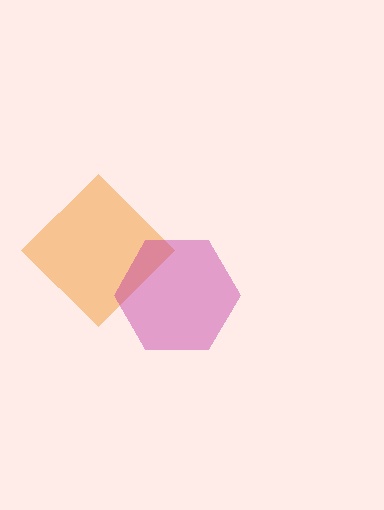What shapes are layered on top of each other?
The layered shapes are: an orange diamond, a magenta hexagon.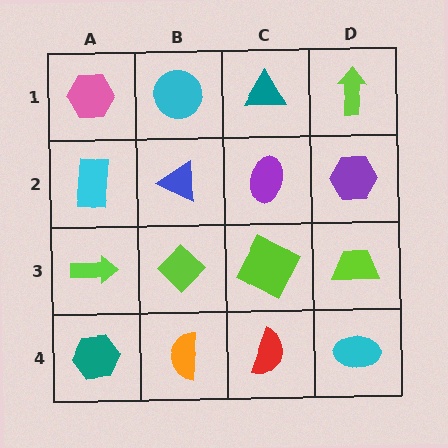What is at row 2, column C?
A purple ellipse.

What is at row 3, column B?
A lime diamond.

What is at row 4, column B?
An orange semicircle.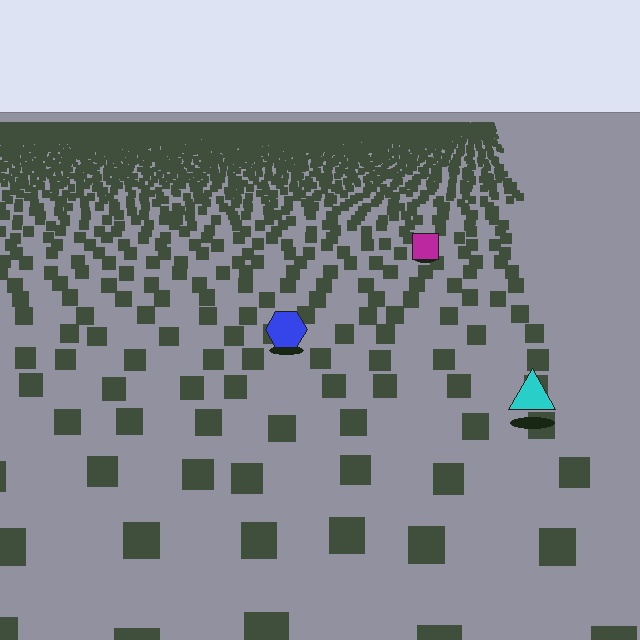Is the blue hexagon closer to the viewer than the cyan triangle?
No. The cyan triangle is closer — you can tell from the texture gradient: the ground texture is coarser near it.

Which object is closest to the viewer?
The cyan triangle is closest. The texture marks near it are larger and more spread out.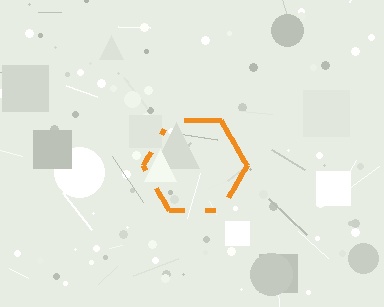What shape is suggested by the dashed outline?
The dashed outline suggests a hexagon.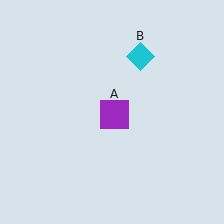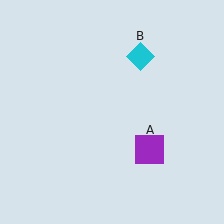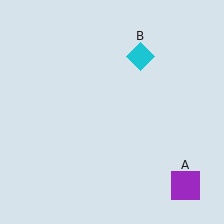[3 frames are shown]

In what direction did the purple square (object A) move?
The purple square (object A) moved down and to the right.